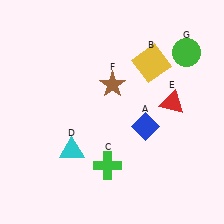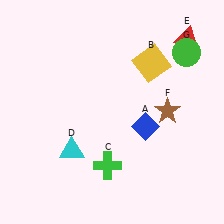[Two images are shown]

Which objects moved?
The objects that moved are: the red triangle (E), the brown star (F).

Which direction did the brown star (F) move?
The brown star (F) moved right.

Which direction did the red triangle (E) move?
The red triangle (E) moved up.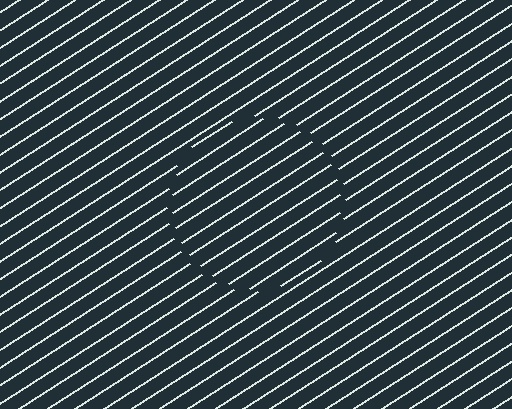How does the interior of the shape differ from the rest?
The interior of the shape contains the same grating, shifted by half a period — the contour is defined by the phase discontinuity where line-ends from the inner and outer gratings abut.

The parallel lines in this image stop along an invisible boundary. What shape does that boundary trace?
An illusory circle. The interior of the shape contains the same grating, shifted by half a period — the contour is defined by the phase discontinuity where line-ends from the inner and outer gratings abut.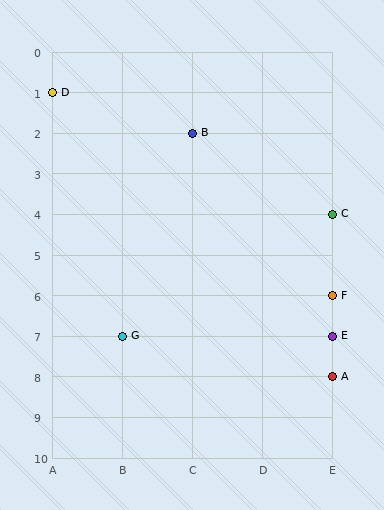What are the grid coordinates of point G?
Point G is at grid coordinates (B, 7).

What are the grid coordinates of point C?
Point C is at grid coordinates (E, 4).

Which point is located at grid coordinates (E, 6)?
Point F is at (E, 6).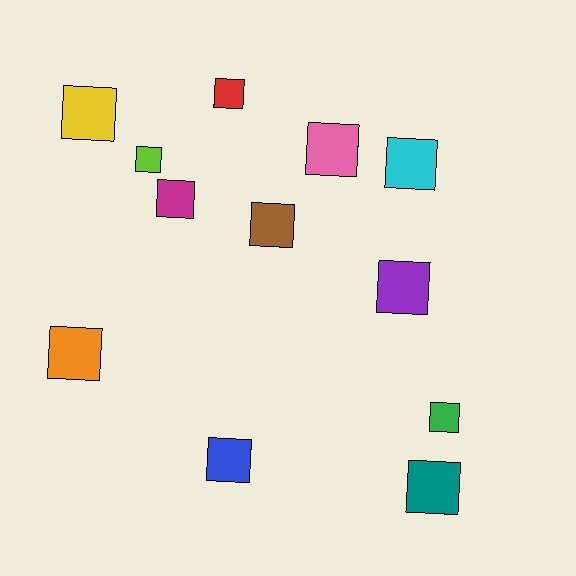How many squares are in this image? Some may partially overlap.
There are 12 squares.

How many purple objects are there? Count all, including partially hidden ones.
There is 1 purple object.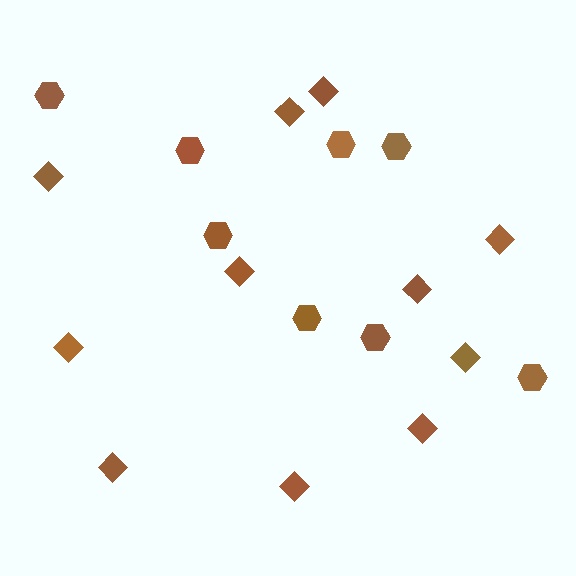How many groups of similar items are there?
There are 2 groups: one group of diamonds (11) and one group of hexagons (8).